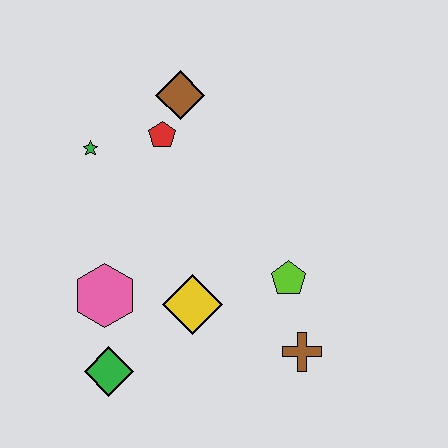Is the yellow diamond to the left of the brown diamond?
No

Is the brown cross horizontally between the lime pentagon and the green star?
No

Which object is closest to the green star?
The red pentagon is closest to the green star.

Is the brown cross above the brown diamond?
No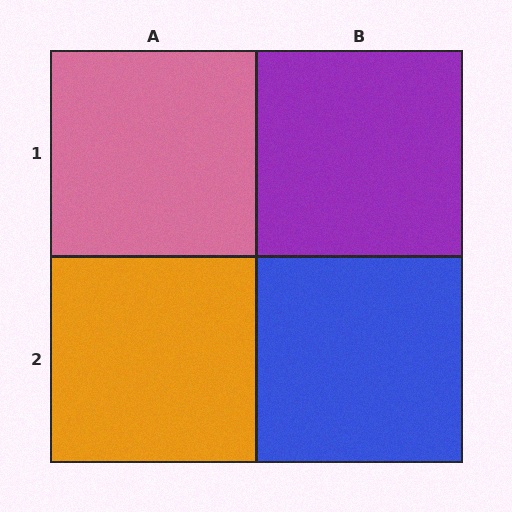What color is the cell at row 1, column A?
Pink.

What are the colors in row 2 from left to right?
Orange, blue.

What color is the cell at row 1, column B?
Purple.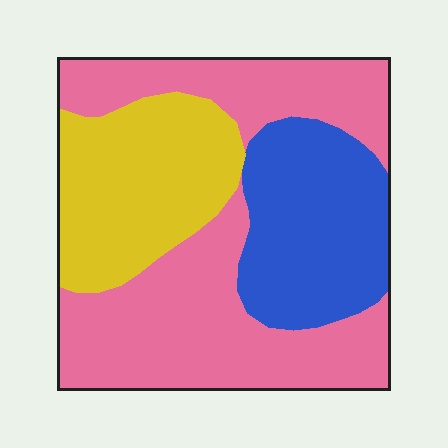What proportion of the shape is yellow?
Yellow covers 25% of the shape.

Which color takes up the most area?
Pink, at roughly 50%.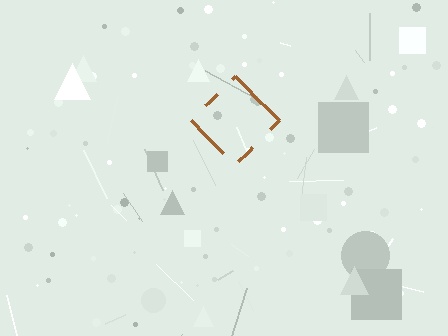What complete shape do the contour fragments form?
The contour fragments form a diamond.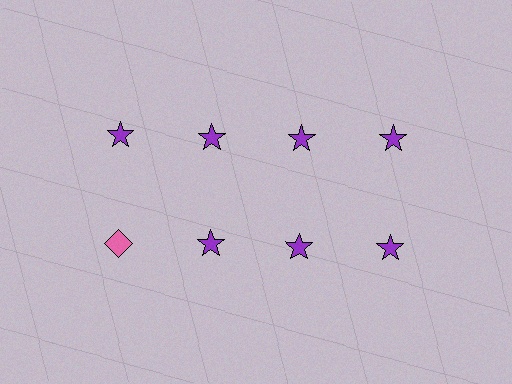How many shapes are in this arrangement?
There are 8 shapes arranged in a grid pattern.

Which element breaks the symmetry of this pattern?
The pink diamond in the second row, leftmost column breaks the symmetry. All other shapes are purple stars.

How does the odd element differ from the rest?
It differs in both color (pink instead of purple) and shape (diamond instead of star).